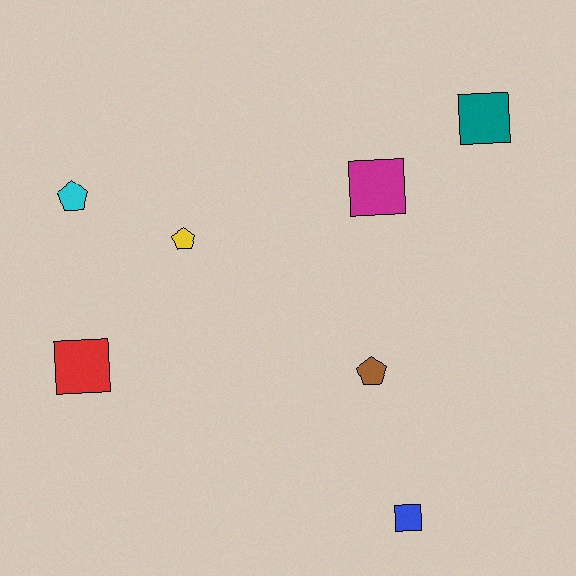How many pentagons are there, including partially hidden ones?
There are 3 pentagons.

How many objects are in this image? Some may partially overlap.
There are 7 objects.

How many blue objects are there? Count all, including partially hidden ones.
There is 1 blue object.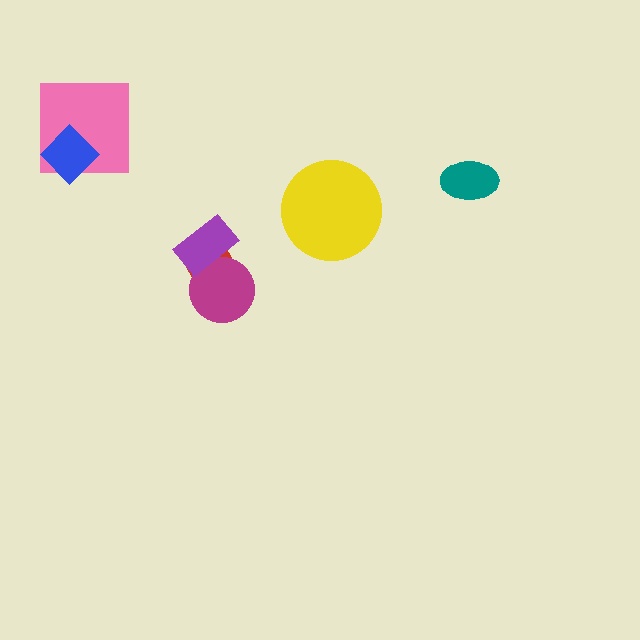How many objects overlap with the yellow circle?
0 objects overlap with the yellow circle.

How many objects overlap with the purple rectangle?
2 objects overlap with the purple rectangle.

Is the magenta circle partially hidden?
Yes, it is partially covered by another shape.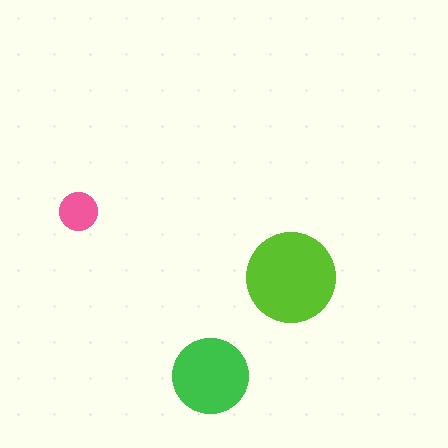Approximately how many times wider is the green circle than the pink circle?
About 2 times wider.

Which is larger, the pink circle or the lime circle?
The lime one.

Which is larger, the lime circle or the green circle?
The lime one.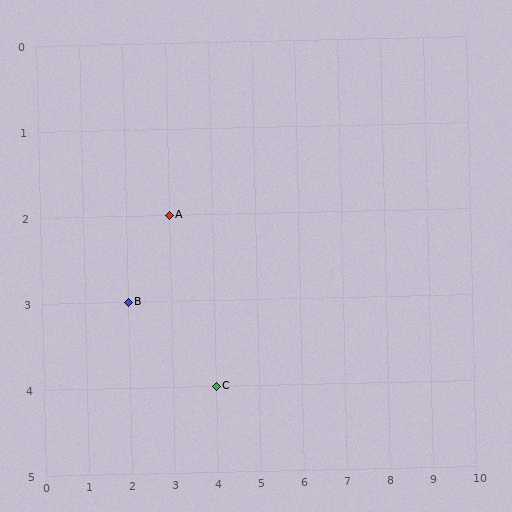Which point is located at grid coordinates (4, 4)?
Point C is at (4, 4).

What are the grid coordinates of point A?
Point A is at grid coordinates (3, 2).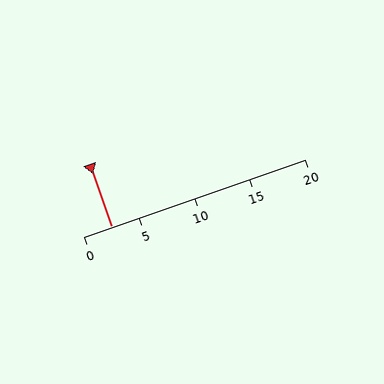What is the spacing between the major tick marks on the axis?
The major ticks are spaced 5 apart.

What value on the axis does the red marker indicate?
The marker indicates approximately 2.5.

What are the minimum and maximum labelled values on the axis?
The axis runs from 0 to 20.